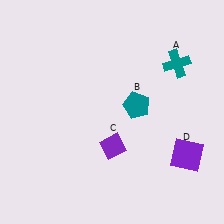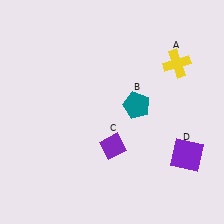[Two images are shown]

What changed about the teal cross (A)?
In Image 1, A is teal. In Image 2, it changed to yellow.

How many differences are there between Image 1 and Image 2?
There is 1 difference between the two images.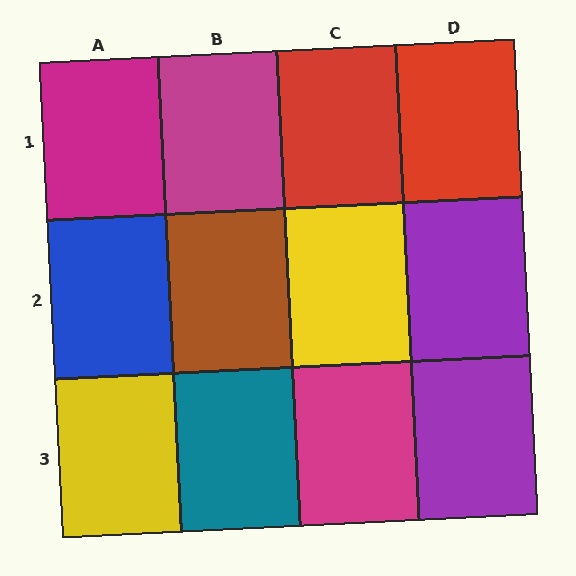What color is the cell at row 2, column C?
Yellow.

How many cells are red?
2 cells are red.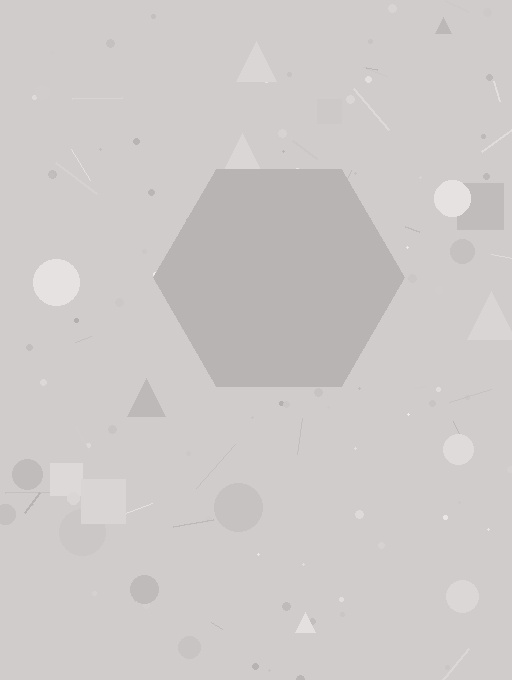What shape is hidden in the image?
A hexagon is hidden in the image.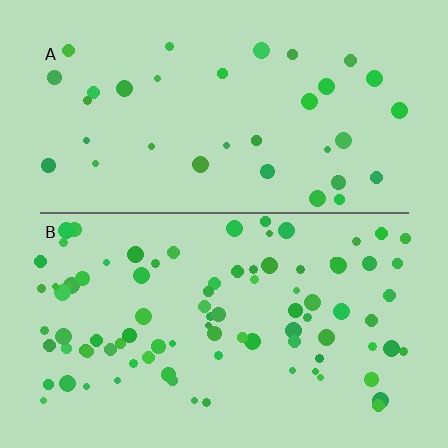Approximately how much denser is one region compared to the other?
Approximately 2.6× — region B over region A.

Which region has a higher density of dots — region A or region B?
B (the bottom).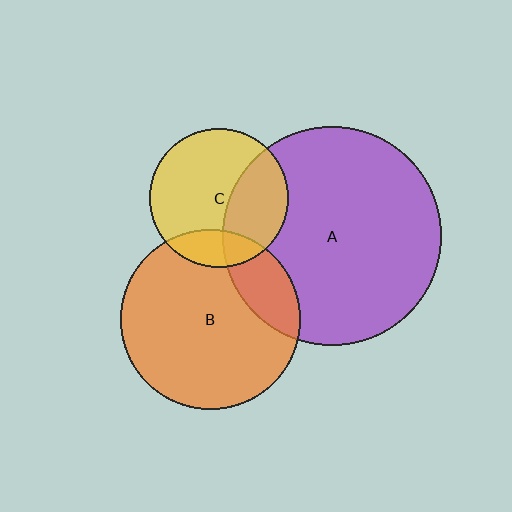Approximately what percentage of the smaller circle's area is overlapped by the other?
Approximately 20%.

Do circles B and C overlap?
Yes.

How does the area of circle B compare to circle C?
Approximately 1.7 times.